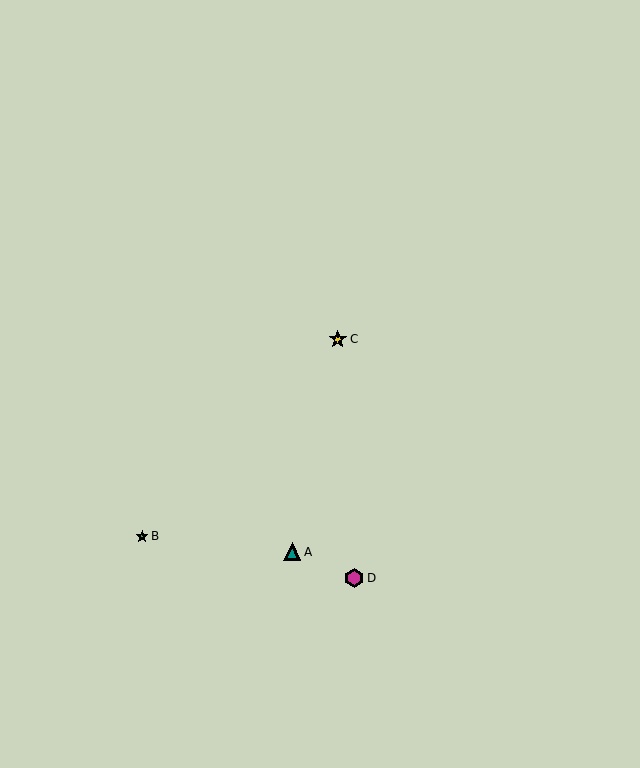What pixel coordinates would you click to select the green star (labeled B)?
Click at (142, 536) to select the green star B.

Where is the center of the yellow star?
The center of the yellow star is at (338, 339).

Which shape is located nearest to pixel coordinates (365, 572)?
The magenta hexagon (labeled D) at (354, 578) is nearest to that location.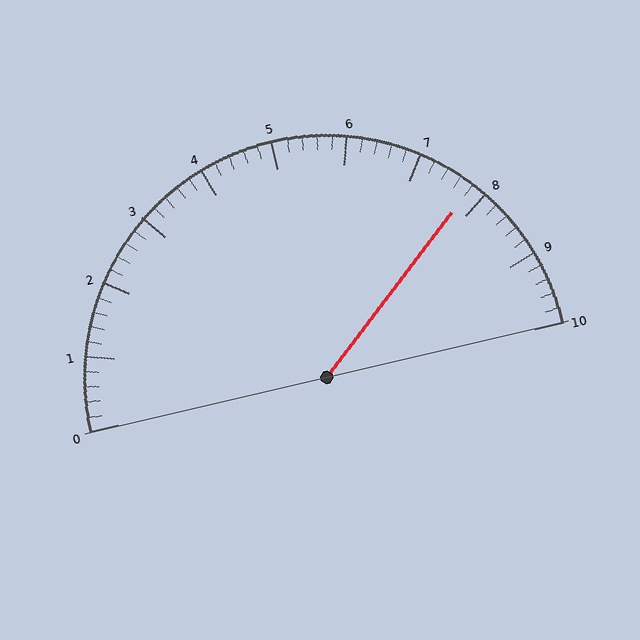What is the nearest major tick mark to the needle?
The nearest major tick mark is 8.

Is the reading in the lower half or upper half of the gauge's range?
The reading is in the upper half of the range (0 to 10).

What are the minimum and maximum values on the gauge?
The gauge ranges from 0 to 10.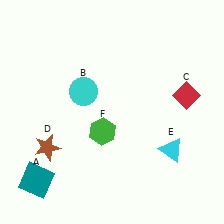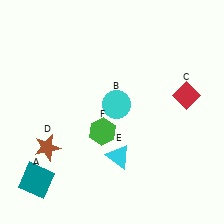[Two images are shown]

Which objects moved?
The objects that moved are: the cyan circle (B), the cyan triangle (E).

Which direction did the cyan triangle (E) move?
The cyan triangle (E) moved left.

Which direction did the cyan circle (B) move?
The cyan circle (B) moved right.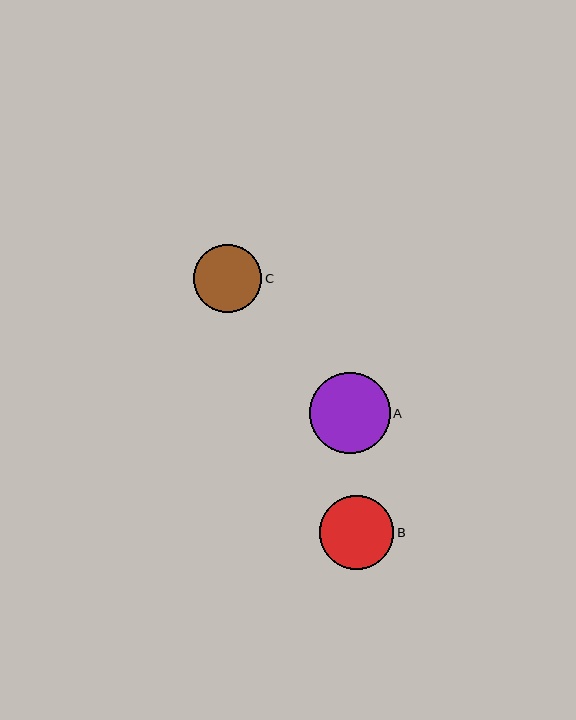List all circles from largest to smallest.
From largest to smallest: A, B, C.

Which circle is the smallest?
Circle C is the smallest with a size of approximately 69 pixels.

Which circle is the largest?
Circle A is the largest with a size of approximately 81 pixels.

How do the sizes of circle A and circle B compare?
Circle A and circle B are approximately the same size.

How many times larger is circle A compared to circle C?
Circle A is approximately 1.2 times the size of circle C.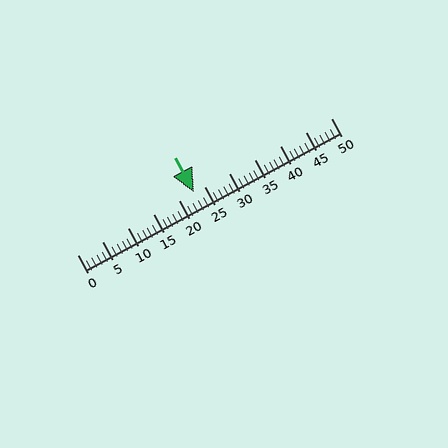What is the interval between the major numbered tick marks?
The major tick marks are spaced 5 units apart.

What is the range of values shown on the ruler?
The ruler shows values from 0 to 50.